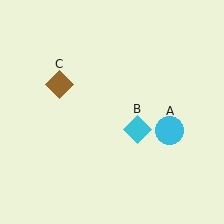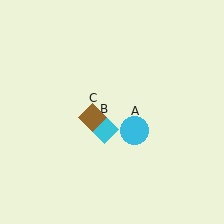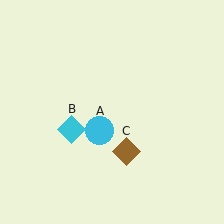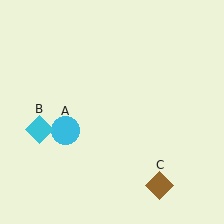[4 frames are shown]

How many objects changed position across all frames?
3 objects changed position: cyan circle (object A), cyan diamond (object B), brown diamond (object C).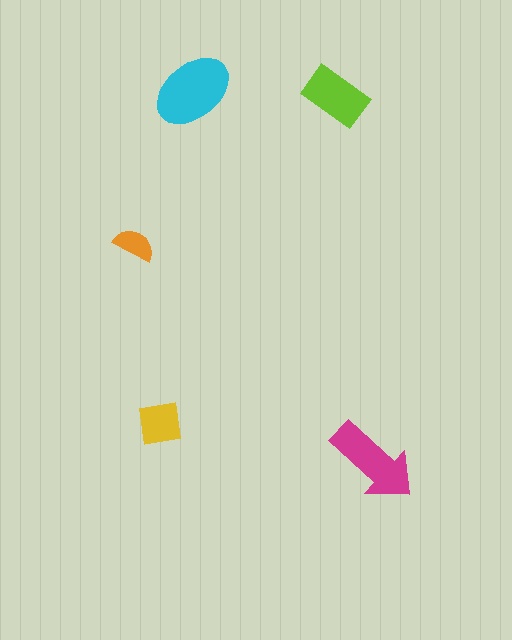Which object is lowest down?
The magenta arrow is bottommost.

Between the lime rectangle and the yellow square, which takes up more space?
The lime rectangle.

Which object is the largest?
The cyan ellipse.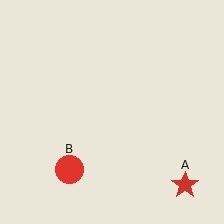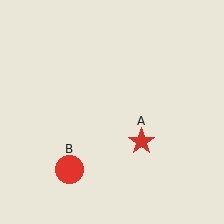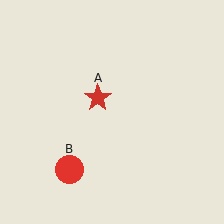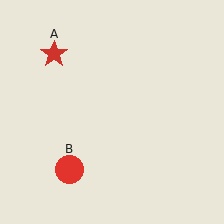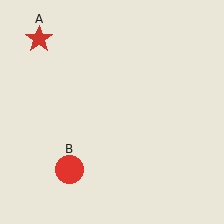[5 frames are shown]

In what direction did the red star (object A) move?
The red star (object A) moved up and to the left.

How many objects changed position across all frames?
1 object changed position: red star (object A).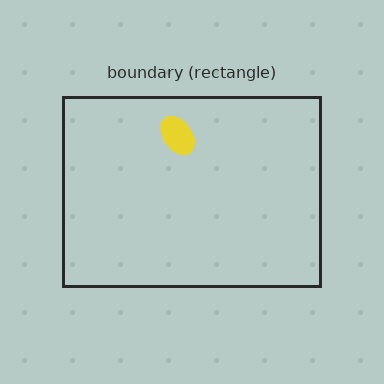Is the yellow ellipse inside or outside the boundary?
Inside.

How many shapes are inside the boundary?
1 inside, 0 outside.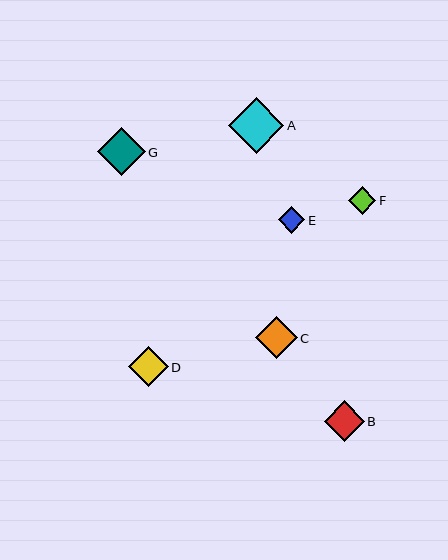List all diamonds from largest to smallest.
From largest to smallest: A, G, C, B, D, F, E.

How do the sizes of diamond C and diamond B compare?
Diamond C and diamond B are approximately the same size.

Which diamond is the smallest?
Diamond E is the smallest with a size of approximately 27 pixels.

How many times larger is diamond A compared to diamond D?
Diamond A is approximately 1.4 times the size of diamond D.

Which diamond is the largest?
Diamond A is the largest with a size of approximately 56 pixels.